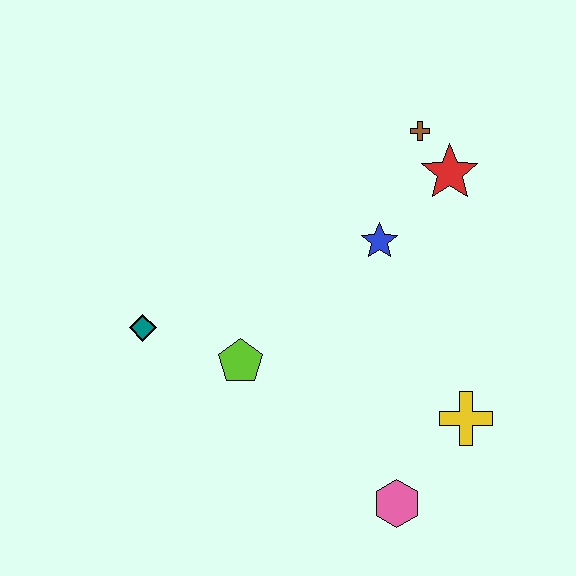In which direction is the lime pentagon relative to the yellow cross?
The lime pentagon is to the left of the yellow cross.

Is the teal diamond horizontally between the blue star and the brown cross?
No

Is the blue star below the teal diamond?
No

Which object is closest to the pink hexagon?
The yellow cross is closest to the pink hexagon.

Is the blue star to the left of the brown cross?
Yes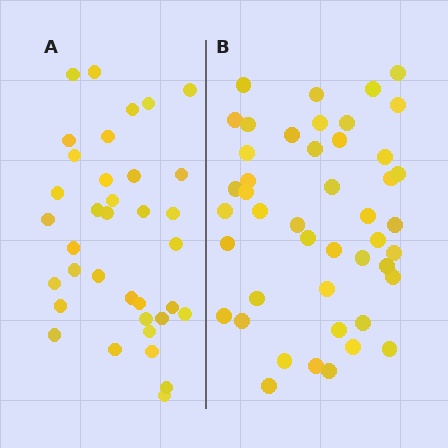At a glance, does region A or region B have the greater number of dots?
Region B (the right region) has more dots.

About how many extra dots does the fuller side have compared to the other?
Region B has roughly 8 or so more dots than region A.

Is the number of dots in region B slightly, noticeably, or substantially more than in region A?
Region B has noticeably more, but not dramatically so. The ratio is roughly 1.2 to 1.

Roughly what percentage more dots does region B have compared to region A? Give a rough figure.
About 25% more.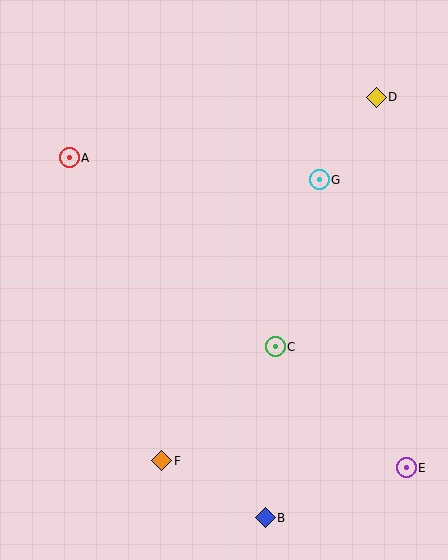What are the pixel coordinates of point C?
Point C is at (275, 347).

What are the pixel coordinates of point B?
Point B is at (265, 518).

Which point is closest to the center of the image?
Point C at (275, 347) is closest to the center.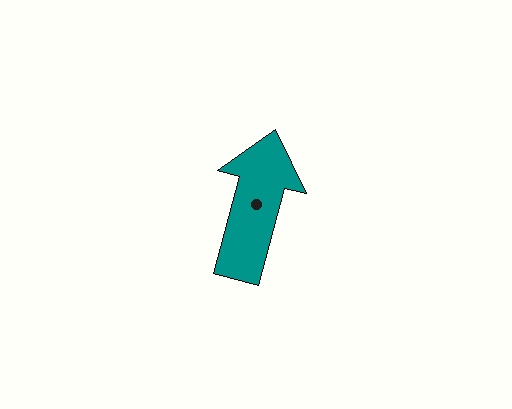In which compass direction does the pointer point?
North.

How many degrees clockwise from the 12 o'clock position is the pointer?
Approximately 15 degrees.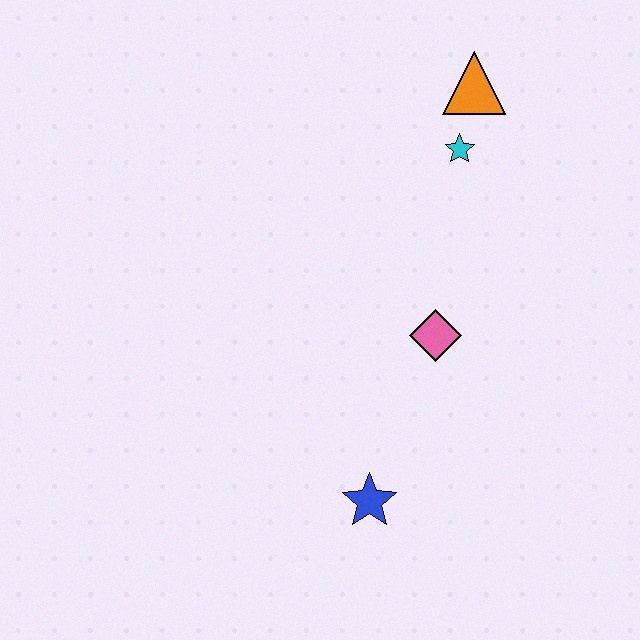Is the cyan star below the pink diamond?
No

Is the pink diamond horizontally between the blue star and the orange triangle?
Yes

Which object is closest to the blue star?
The pink diamond is closest to the blue star.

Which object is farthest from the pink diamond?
The orange triangle is farthest from the pink diamond.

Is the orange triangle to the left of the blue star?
No